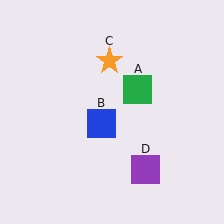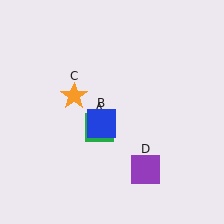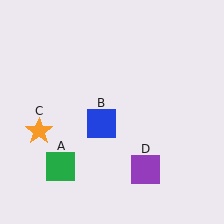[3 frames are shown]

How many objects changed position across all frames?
2 objects changed position: green square (object A), orange star (object C).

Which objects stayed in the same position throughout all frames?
Blue square (object B) and purple square (object D) remained stationary.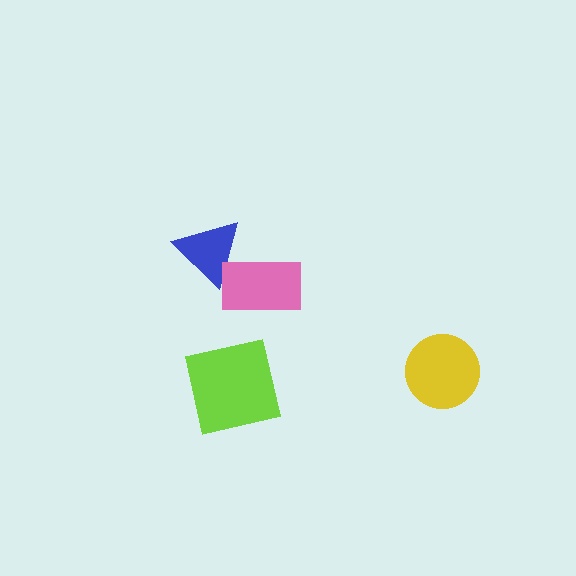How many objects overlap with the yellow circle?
0 objects overlap with the yellow circle.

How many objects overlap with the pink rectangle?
1 object overlaps with the pink rectangle.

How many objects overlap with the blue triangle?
1 object overlaps with the blue triangle.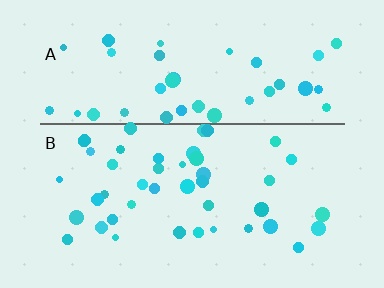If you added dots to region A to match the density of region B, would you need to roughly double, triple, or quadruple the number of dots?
Approximately double.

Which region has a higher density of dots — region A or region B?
B (the bottom).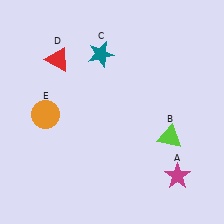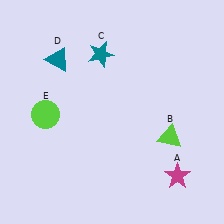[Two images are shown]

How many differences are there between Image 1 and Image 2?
There are 2 differences between the two images.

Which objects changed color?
D changed from red to teal. E changed from orange to lime.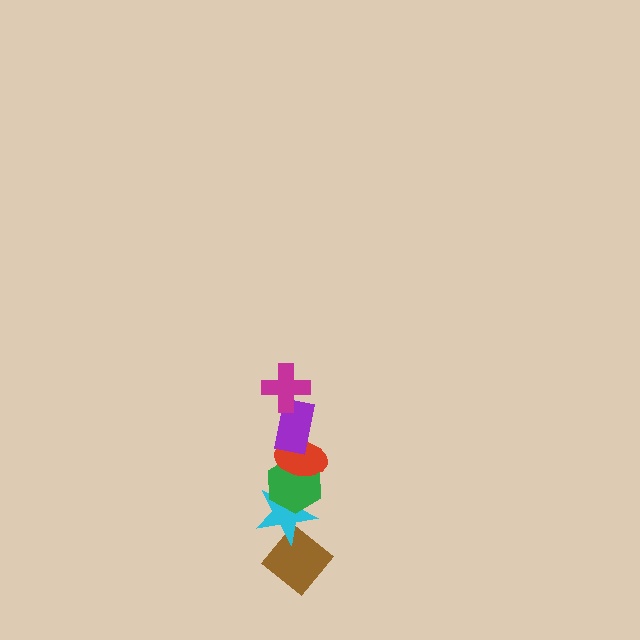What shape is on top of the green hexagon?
The red ellipse is on top of the green hexagon.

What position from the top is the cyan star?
The cyan star is 5th from the top.